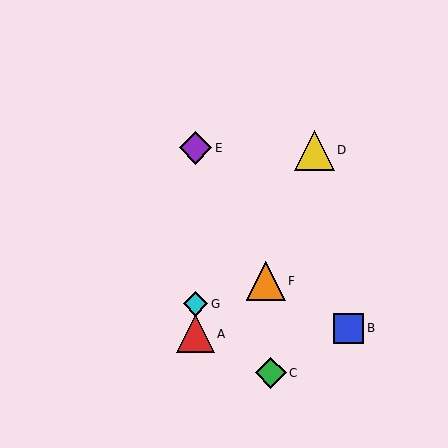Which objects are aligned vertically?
Objects A, E, G are aligned vertically.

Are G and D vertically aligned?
No, G is at x≈195 and D is at x≈314.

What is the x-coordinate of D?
Object D is at x≈314.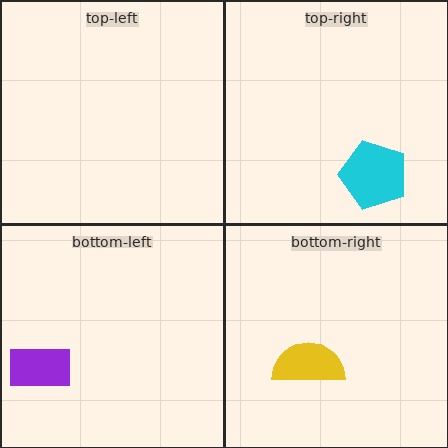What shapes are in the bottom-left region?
The purple rectangle.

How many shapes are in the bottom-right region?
1.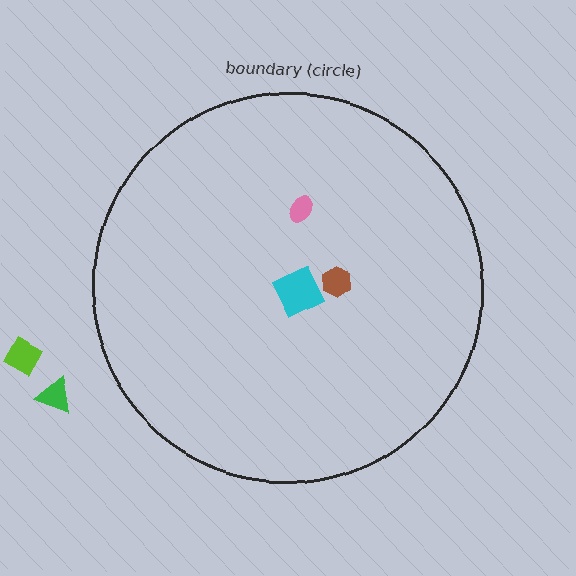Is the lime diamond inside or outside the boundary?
Outside.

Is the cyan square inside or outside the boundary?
Inside.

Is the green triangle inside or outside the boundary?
Outside.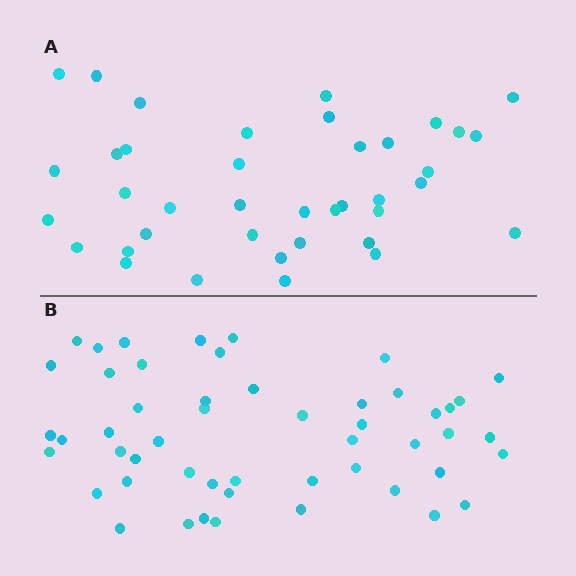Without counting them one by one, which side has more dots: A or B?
Region B (the bottom region) has more dots.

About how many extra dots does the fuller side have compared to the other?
Region B has roughly 12 or so more dots than region A.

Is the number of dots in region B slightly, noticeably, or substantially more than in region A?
Region B has noticeably more, but not dramatically so. The ratio is roughly 1.3 to 1.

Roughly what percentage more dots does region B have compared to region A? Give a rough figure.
About 30% more.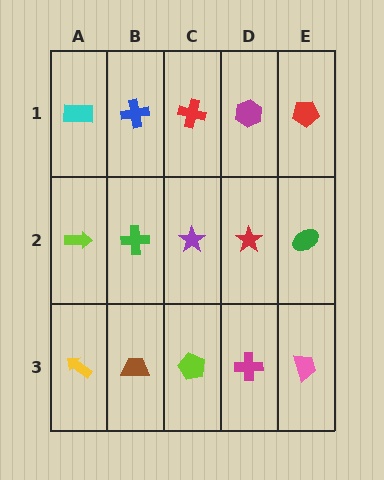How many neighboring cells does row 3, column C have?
3.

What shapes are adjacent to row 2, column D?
A magenta hexagon (row 1, column D), a magenta cross (row 3, column D), a purple star (row 2, column C), a green ellipse (row 2, column E).